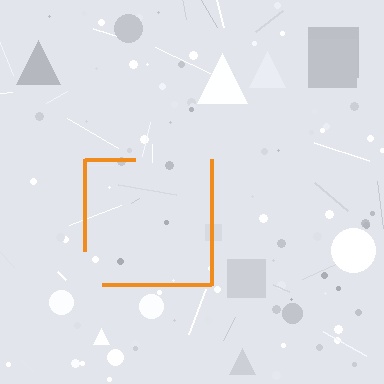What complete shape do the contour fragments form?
The contour fragments form a square.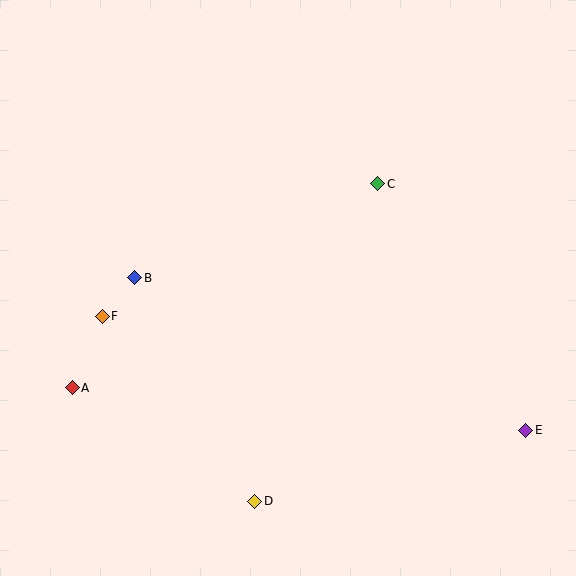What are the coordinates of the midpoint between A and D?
The midpoint between A and D is at (163, 444).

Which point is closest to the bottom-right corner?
Point E is closest to the bottom-right corner.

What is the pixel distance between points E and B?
The distance between E and B is 420 pixels.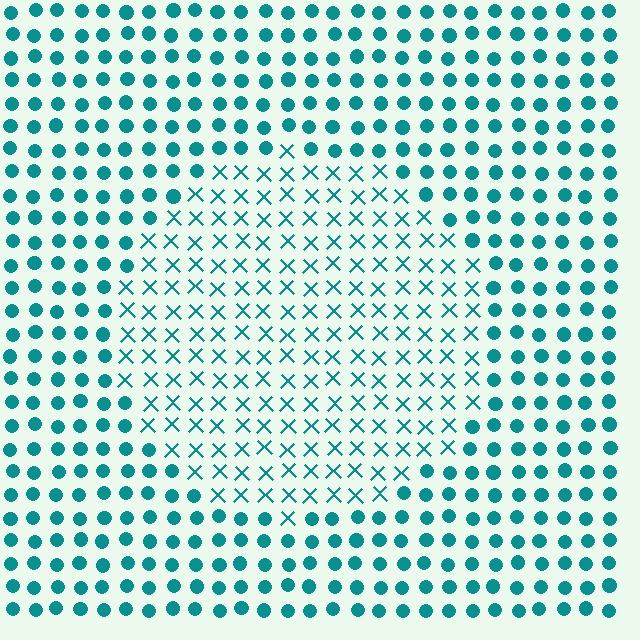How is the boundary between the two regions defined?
The boundary is defined by a change in element shape: X marks inside vs. circles outside. All elements share the same color and spacing.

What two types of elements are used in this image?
The image uses X marks inside the circle region and circles outside it.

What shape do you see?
I see a circle.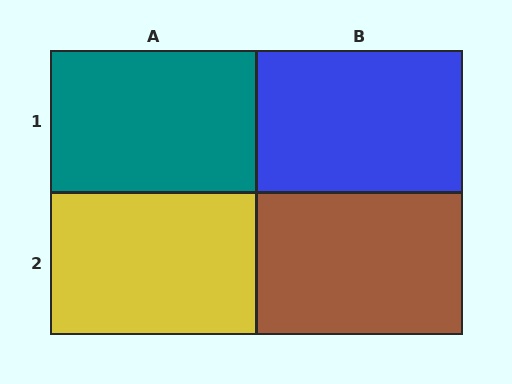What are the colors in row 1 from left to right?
Teal, blue.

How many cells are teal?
1 cell is teal.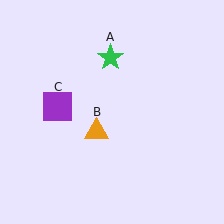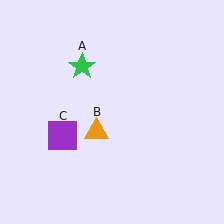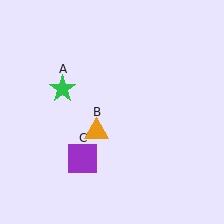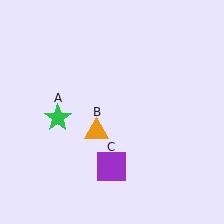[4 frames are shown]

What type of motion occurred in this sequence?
The green star (object A), purple square (object C) rotated counterclockwise around the center of the scene.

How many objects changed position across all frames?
2 objects changed position: green star (object A), purple square (object C).